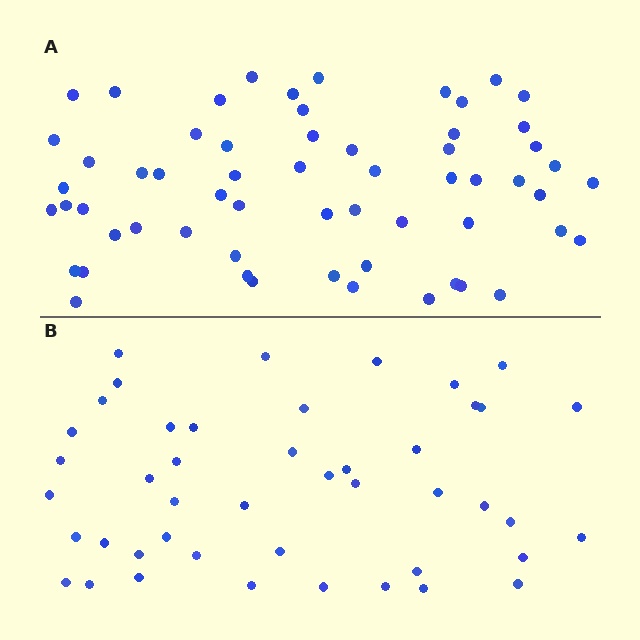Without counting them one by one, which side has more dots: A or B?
Region A (the top region) has more dots.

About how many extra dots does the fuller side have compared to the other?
Region A has approximately 15 more dots than region B.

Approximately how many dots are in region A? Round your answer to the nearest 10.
About 60 dots.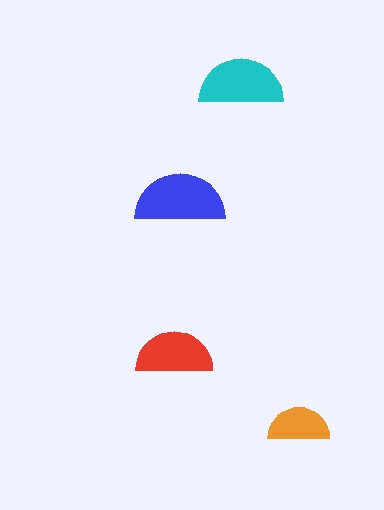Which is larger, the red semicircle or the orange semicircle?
The red one.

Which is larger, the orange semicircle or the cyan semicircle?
The cyan one.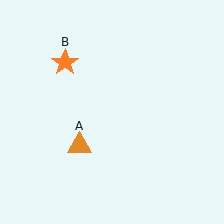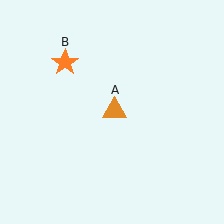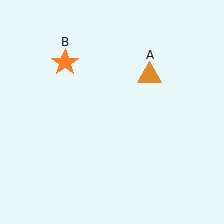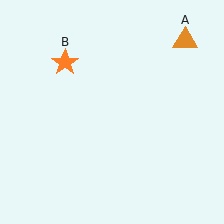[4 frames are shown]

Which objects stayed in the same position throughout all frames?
Orange star (object B) remained stationary.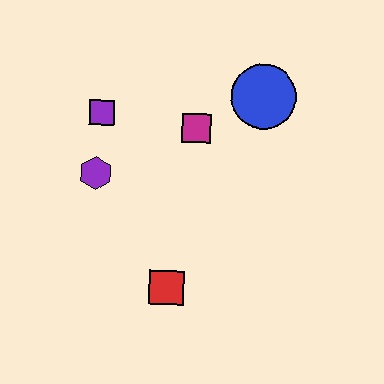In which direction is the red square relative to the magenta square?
The red square is below the magenta square.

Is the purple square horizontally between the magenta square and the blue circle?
No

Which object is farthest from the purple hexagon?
The blue circle is farthest from the purple hexagon.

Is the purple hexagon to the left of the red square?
Yes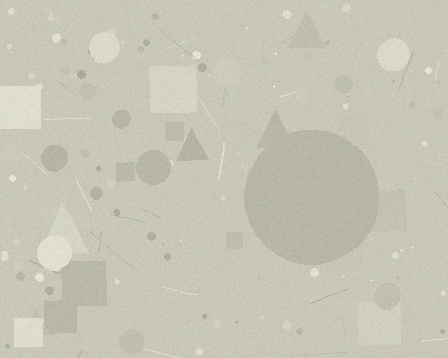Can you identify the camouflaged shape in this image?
The camouflaged shape is a circle.